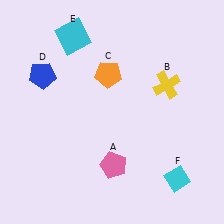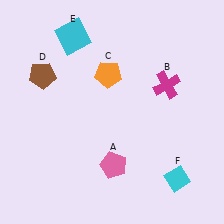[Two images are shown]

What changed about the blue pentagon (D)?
In Image 1, D is blue. In Image 2, it changed to brown.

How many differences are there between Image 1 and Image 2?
There are 2 differences between the two images.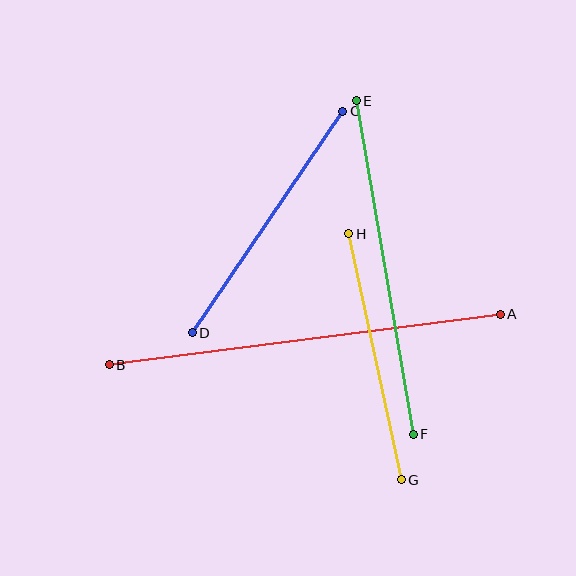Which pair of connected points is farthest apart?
Points A and B are farthest apart.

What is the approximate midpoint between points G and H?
The midpoint is at approximately (375, 357) pixels.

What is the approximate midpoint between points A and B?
The midpoint is at approximately (305, 339) pixels.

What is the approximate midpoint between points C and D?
The midpoint is at approximately (267, 222) pixels.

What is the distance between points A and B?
The distance is approximately 394 pixels.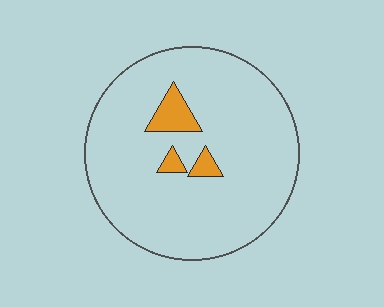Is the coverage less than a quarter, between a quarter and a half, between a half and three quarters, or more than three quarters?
Less than a quarter.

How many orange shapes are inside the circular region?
3.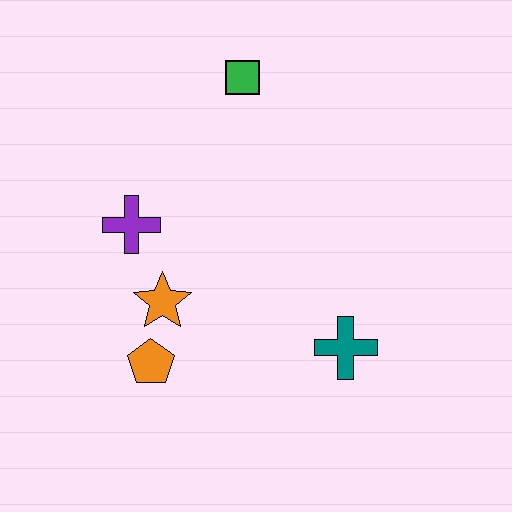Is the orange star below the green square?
Yes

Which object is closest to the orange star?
The orange pentagon is closest to the orange star.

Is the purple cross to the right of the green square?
No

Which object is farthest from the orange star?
The green square is farthest from the orange star.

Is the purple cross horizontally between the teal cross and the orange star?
No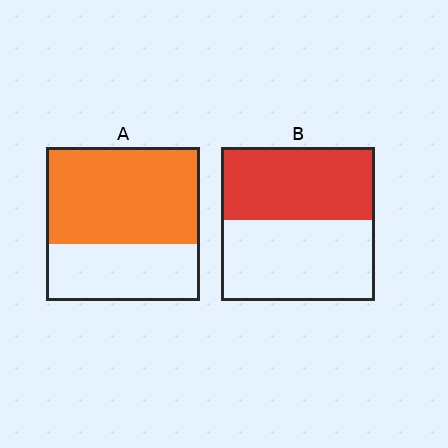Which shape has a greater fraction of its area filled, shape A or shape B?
Shape A.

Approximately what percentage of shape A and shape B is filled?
A is approximately 65% and B is approximately 45%.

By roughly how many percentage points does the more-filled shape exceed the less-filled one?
By roughly 15 percentage points (A over B).